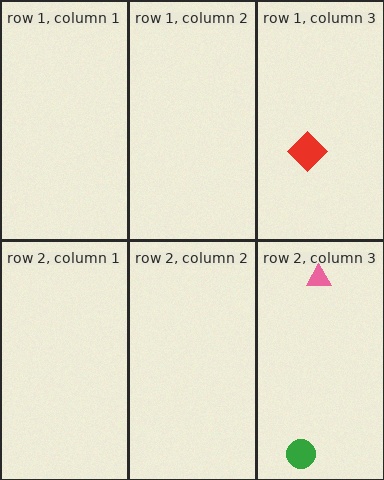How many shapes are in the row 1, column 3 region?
1.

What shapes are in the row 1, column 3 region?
The red diamond.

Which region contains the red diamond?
The row 1, column 3 region.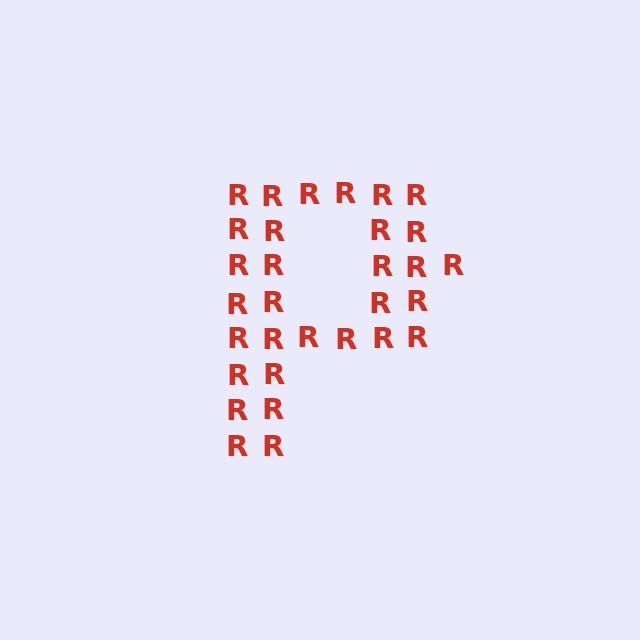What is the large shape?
The large shape is the letter P.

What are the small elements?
The small elements are letter R's.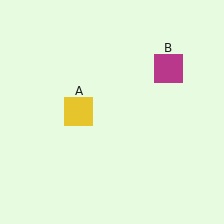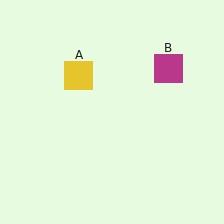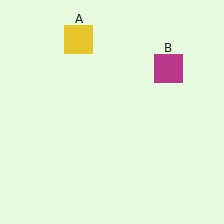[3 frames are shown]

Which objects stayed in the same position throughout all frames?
Magenta square (object B) remained stationary.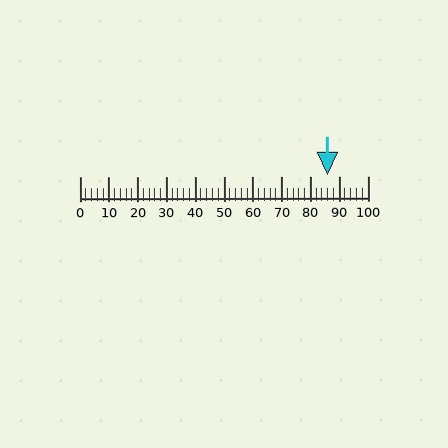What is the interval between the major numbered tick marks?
The major tick marks are spaced 10 units apart.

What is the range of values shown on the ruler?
The ruler shows values from 0 to 100.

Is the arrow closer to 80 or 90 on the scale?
The arrow is closer to 90.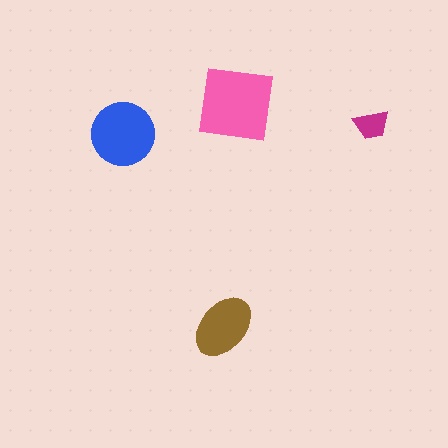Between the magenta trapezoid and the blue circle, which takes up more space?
The blue circle.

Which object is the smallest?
The magenta trapezoid.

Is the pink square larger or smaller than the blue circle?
Larger.